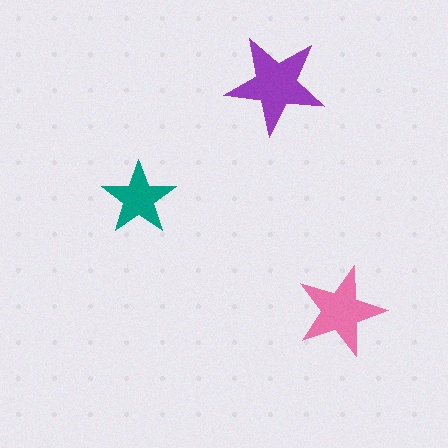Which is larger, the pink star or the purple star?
The purple one.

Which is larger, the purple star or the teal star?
The purple one.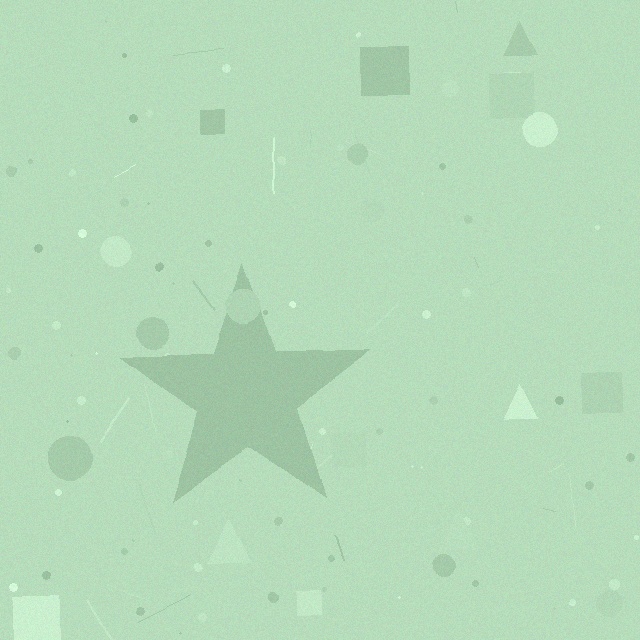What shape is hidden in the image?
A star is hidden in the image.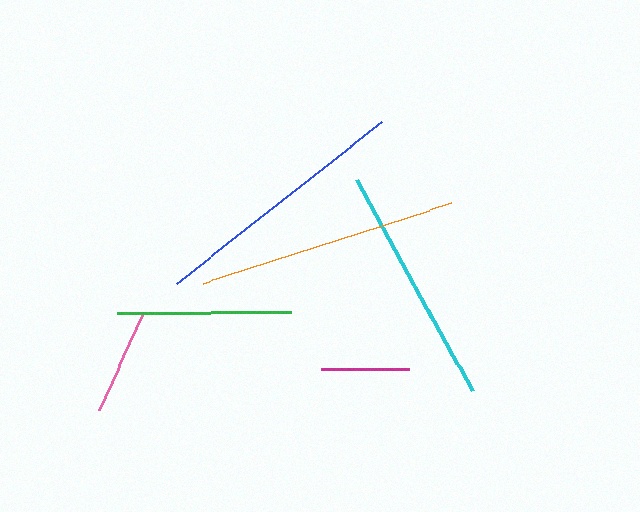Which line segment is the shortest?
The magenta line is the shortest at approximately 87 pixels.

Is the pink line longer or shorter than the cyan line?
The cyan line is longer than the pink line.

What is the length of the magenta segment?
The magenta segment is approximately 87 pixels long.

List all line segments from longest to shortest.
From longest to shortest: blue, orange, cyan, green, pink, magenta.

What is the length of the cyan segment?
The cyan segment is approximately 241 pixels long.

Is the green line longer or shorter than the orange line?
The orange line is longer than the green line.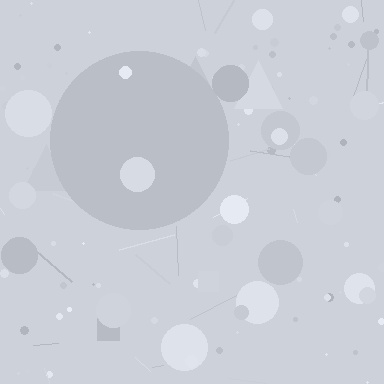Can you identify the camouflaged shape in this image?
The camouflaged shape is a circle.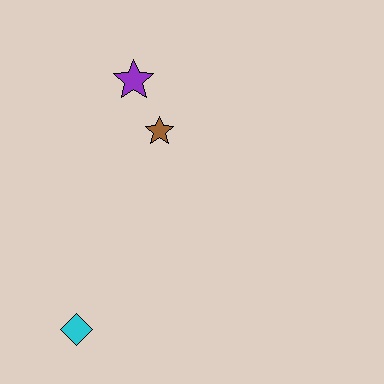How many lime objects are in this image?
There are no lime objects.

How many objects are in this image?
There are 3 objects.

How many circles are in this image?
There are no circles.